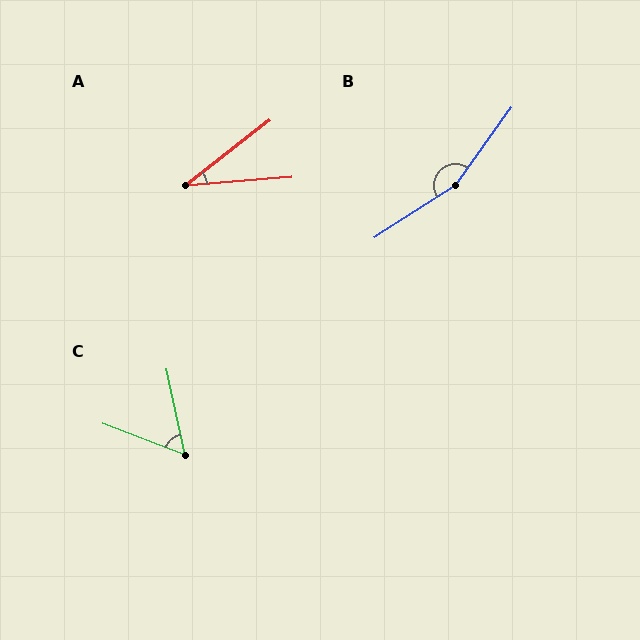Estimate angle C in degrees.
Approximately 57 degrees.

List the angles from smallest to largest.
A (33°), C (57°), B (159°).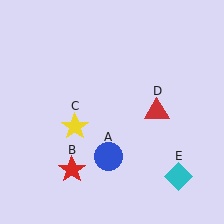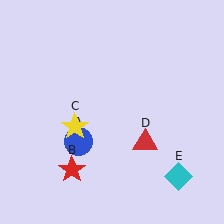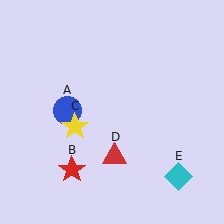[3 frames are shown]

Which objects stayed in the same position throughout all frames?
Red star (object B) and yellow star (object C) and cyan diamond (object E) remained stationary.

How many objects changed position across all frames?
2 objects changed position: blue circle (object A), red triangle (object D).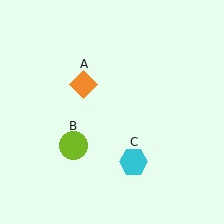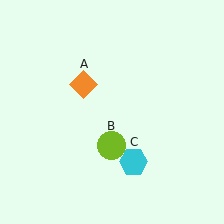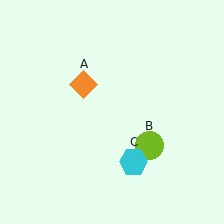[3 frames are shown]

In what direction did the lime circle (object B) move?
The lime circle (object B) moved right.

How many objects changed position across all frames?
1 object changed position: lime circle (object B).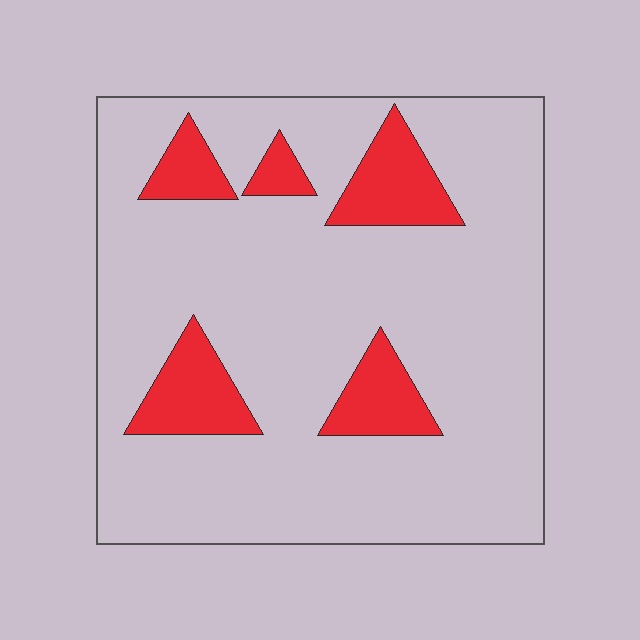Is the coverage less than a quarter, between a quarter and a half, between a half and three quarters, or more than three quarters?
Less than a quarter.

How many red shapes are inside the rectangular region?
5.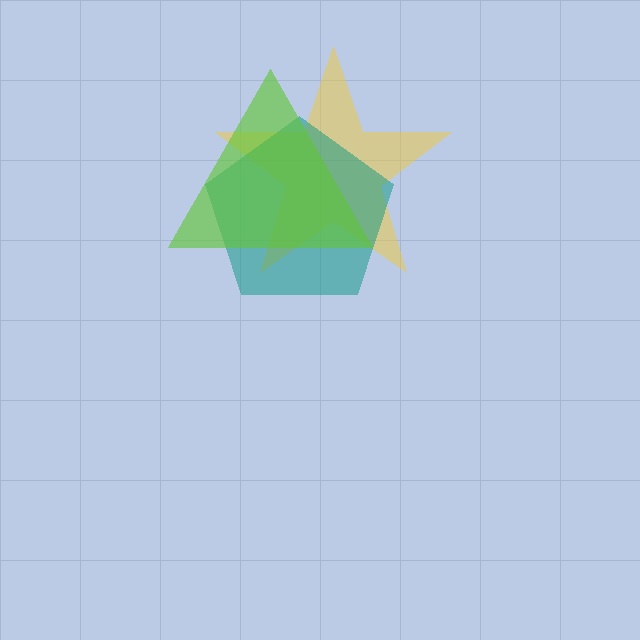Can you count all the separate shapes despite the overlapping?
Yes, there are 3 separate shapes.